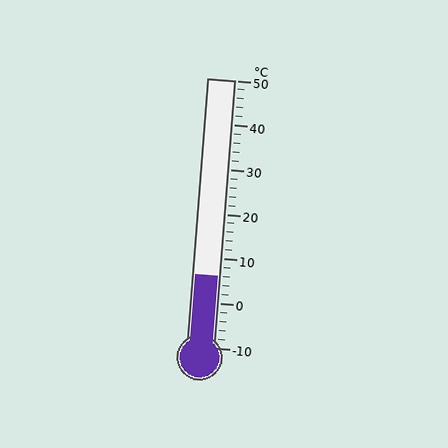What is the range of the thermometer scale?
The thermometer scale ranges from -10°C to 50°C.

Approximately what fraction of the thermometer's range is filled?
The thermometer is filled to approximately 25% of its range.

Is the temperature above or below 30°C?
The temperature is below 30°C.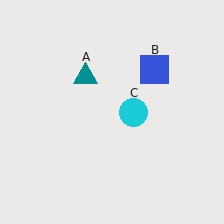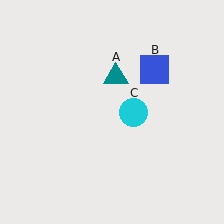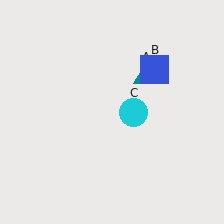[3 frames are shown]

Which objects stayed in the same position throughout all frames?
Blue square (object B) and cyan circle (object C) remained stationary.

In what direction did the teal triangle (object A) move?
The teal triangle (object A) moved right.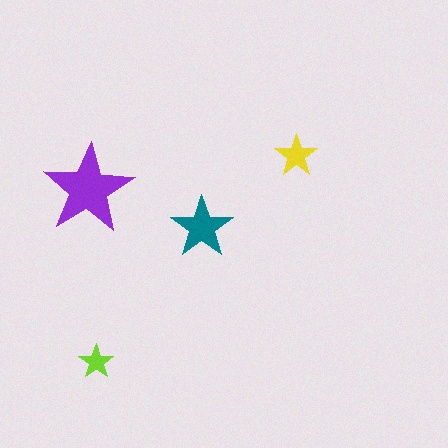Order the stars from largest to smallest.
the purple one, the teal one, the yellow one, the lime one.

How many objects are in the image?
There are 4 objects in the image.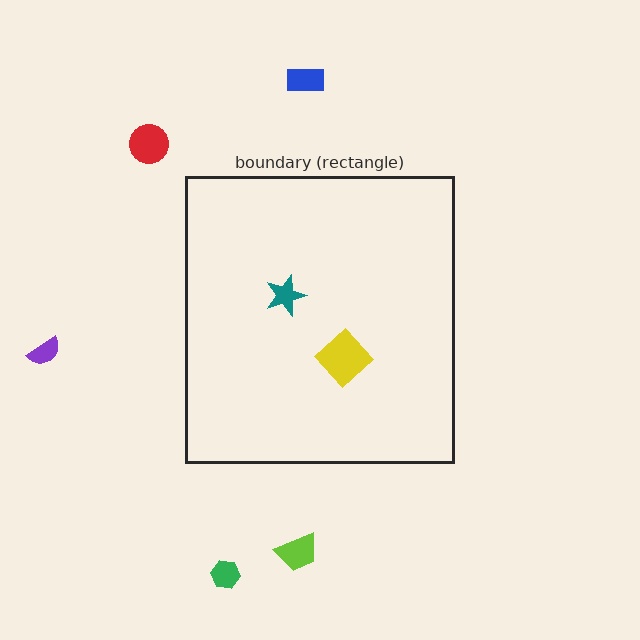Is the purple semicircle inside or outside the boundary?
Outside.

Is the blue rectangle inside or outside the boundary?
Outside.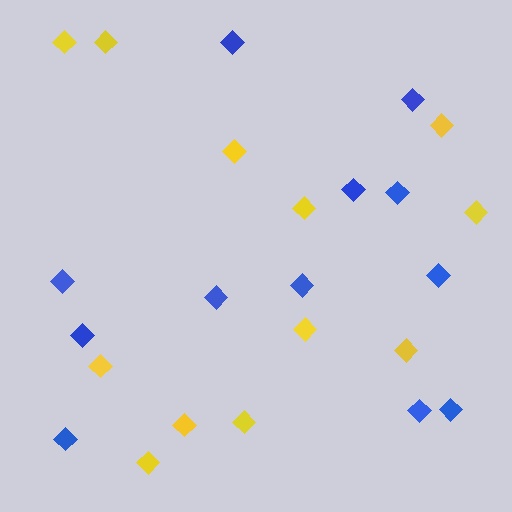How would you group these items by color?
There are 2 groups: one group of yellow diamonds (12) and one group of blue diamonds (12).